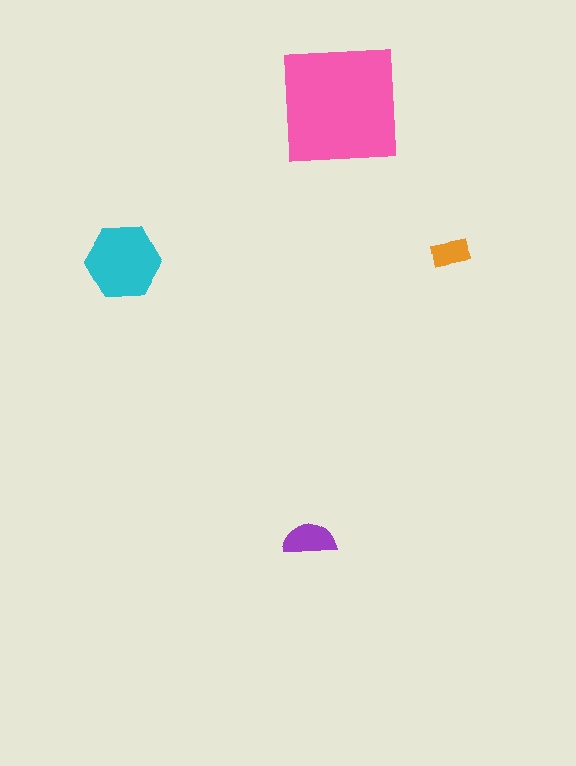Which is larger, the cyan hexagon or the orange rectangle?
The cyan hexagon.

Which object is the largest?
The pink square.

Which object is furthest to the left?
The cyan hexagon is leftmost.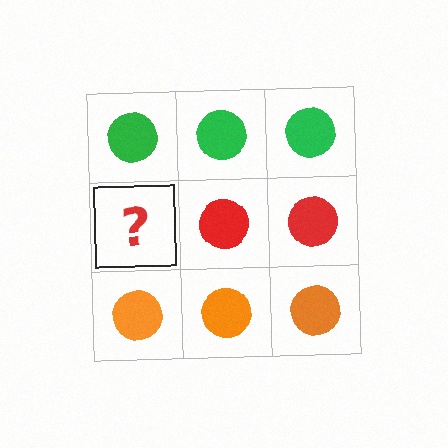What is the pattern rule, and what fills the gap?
The rule is that each row has a consistent color. The gap should be filled with a red circle.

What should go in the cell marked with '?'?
The missing cell should contain a red circle.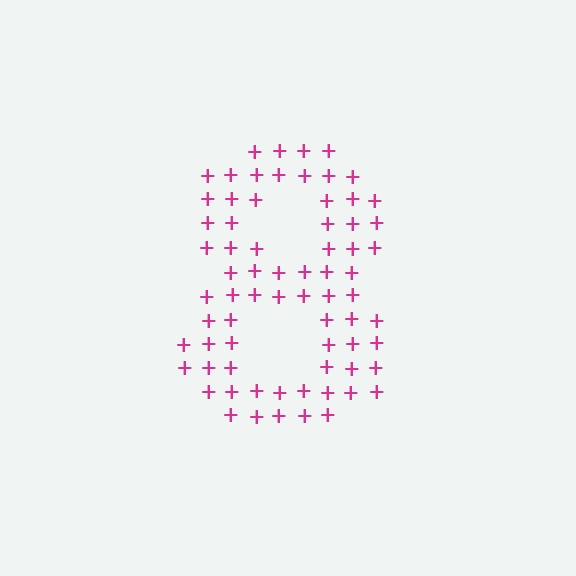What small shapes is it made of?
It is made of small plus signs.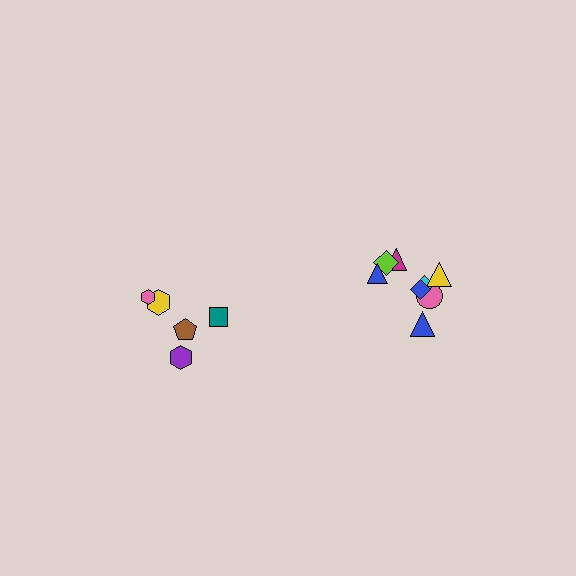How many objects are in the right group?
There are 8 objects.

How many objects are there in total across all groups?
There are 13 objects.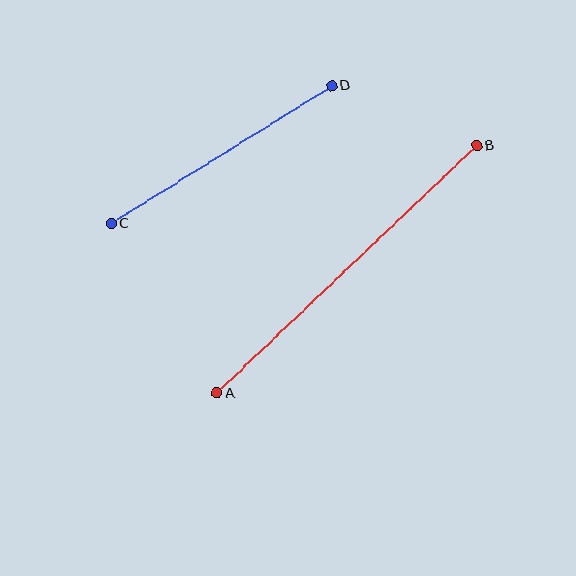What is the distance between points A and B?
The distance is approximately 359 pixels.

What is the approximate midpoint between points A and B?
The midpoint is at approximately (347, 270) pixels.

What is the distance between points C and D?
The distance is approximately 260 pixels.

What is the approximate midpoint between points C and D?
The midpoint is at approximately (221, 154) pixels.